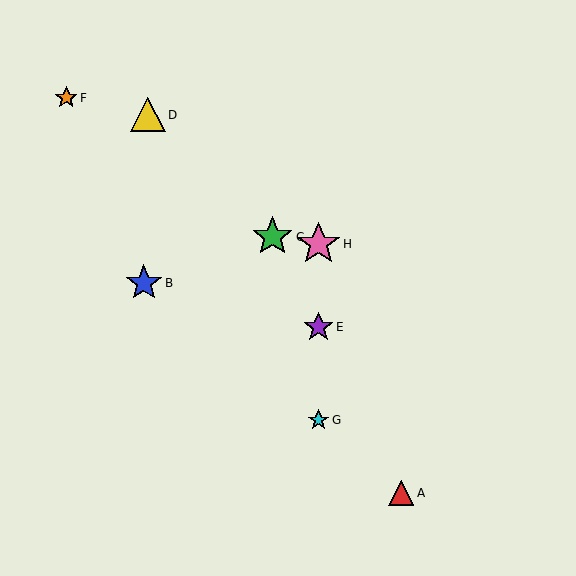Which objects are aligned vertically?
Objects E, G, H are aligned vertically.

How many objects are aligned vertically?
3 objects (E, G, H) are aligned vertically.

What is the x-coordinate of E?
Object E is at x≈318.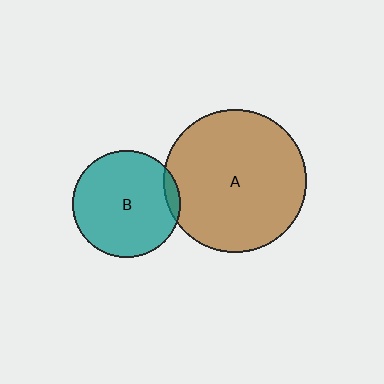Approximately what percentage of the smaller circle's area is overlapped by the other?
Approximately 5%.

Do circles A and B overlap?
Yes.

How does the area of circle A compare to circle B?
Approximately 1.8 times.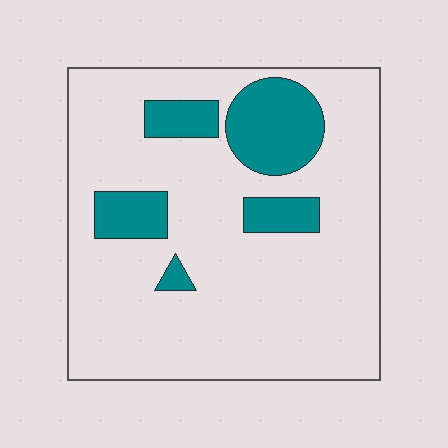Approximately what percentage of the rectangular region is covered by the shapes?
Approximately 20%.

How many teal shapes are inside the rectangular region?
5.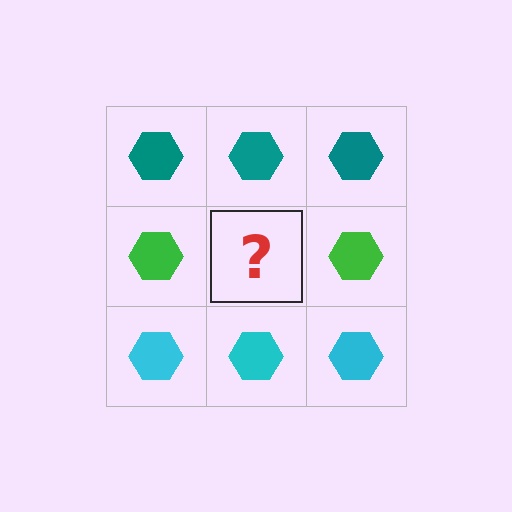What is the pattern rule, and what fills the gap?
The rule is that each row has a consistent color. The gap should be filled with a green hexagon.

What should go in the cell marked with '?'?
The missing cell should contain a green hexagon.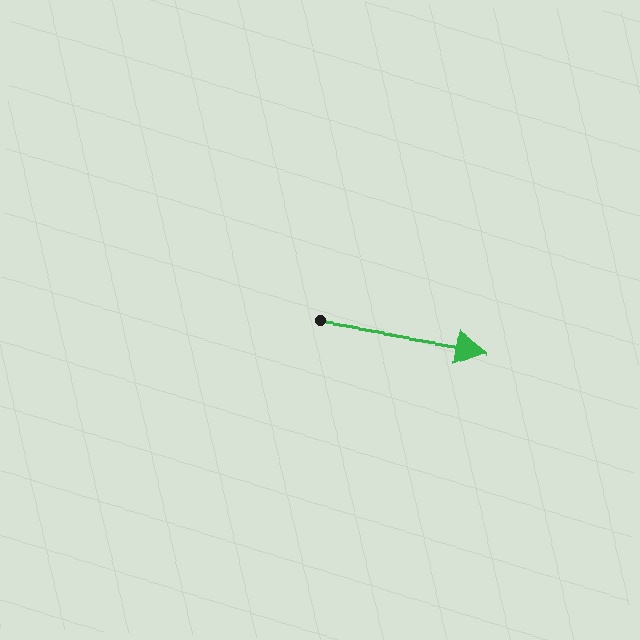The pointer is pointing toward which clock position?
Roughly 3 o'clock.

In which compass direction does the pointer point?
East.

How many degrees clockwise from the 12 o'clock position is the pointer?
Approximately 99 degrees.